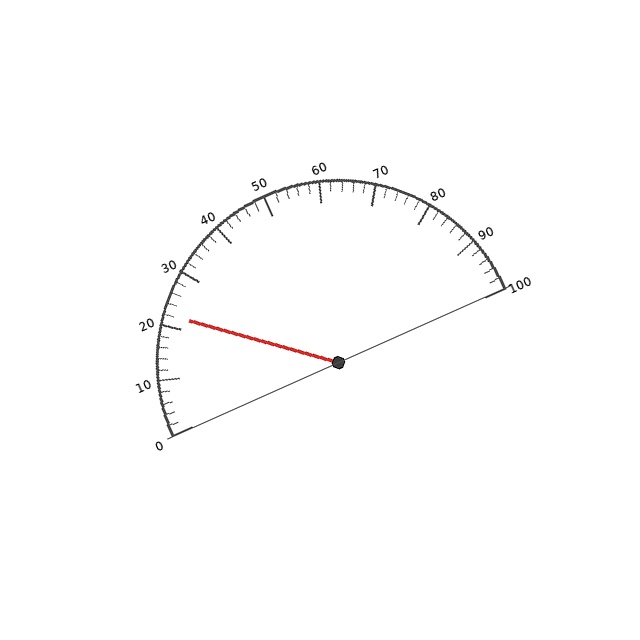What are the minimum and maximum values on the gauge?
The gauge ranges from 0 to 100.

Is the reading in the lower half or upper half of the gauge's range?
The reading is in the lower half of the range (0 to 100).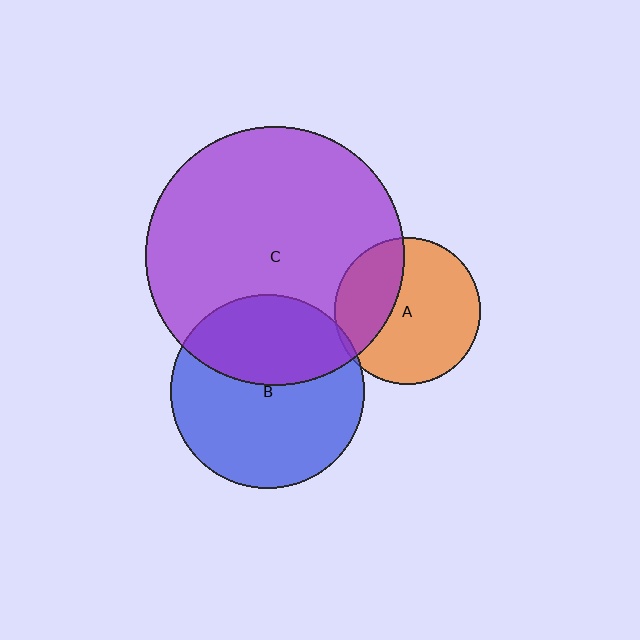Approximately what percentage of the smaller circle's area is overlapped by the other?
Approximately 40%.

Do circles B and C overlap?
Yes.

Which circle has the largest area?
Circle C (purple).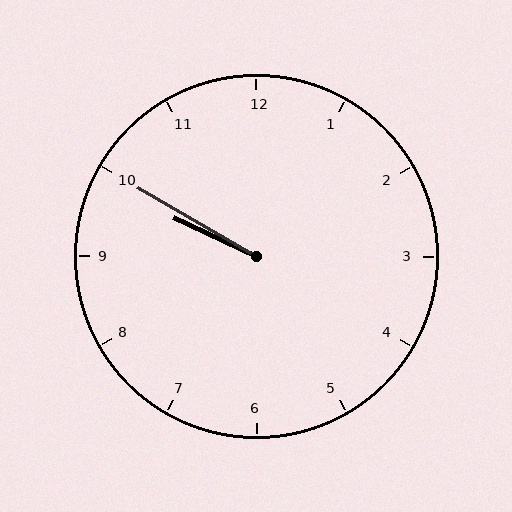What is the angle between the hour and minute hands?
Approximately 5 degrees.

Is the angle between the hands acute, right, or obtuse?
It is acute.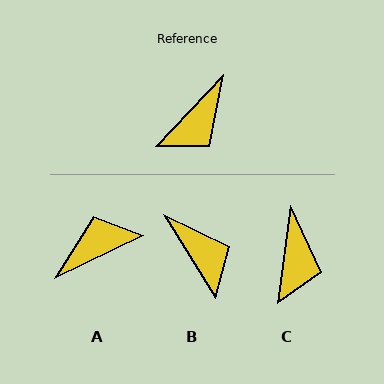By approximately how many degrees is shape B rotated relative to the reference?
Approximately 75 degrees counter-clockwise.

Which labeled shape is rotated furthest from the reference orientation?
A, about 159 degrees away.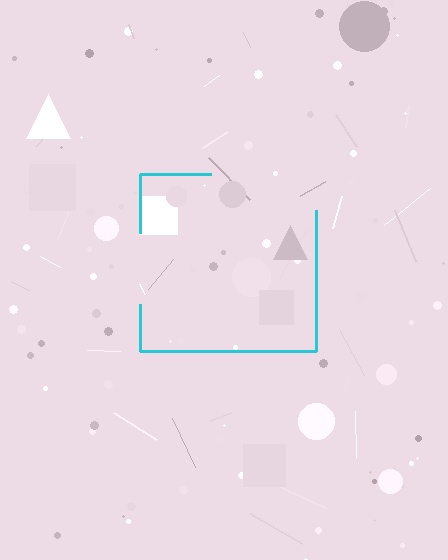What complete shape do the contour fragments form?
The contour fragments form a square.